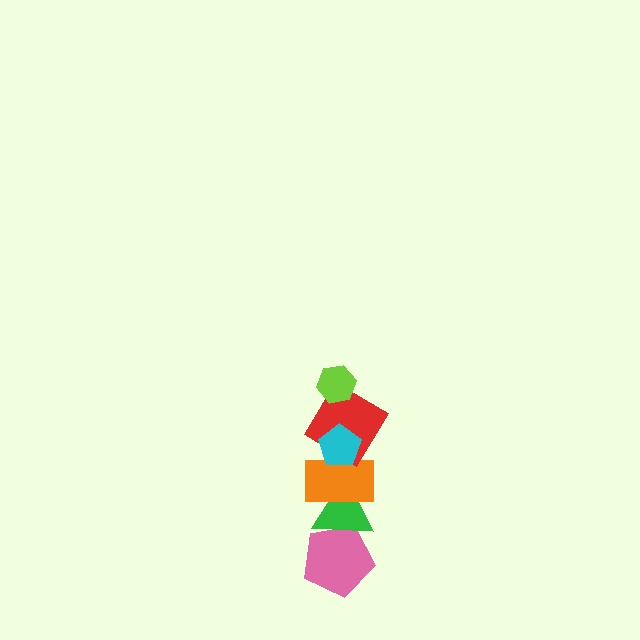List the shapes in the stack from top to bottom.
From top to bottom: the lime hexagon, the cyan pentagon, the red diamond, the orange rectangle, the green triangle, the pink pentagon.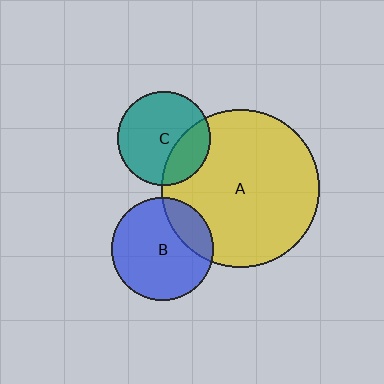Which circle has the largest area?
Circle A (yellow).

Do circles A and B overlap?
Yes.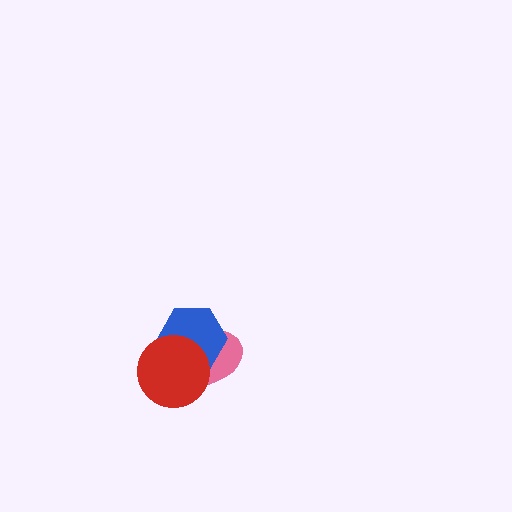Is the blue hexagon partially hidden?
Yes, it is partially covered by another shape.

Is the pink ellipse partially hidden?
Yes, it is partially covered by another shape.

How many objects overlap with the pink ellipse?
2 objects overlap with the pink ellipse.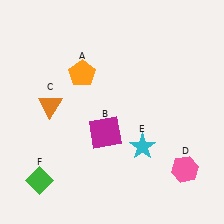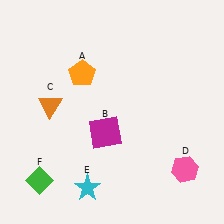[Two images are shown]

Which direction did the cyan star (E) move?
The cyan star (E) moved left.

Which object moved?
The cyan star (E) moved left.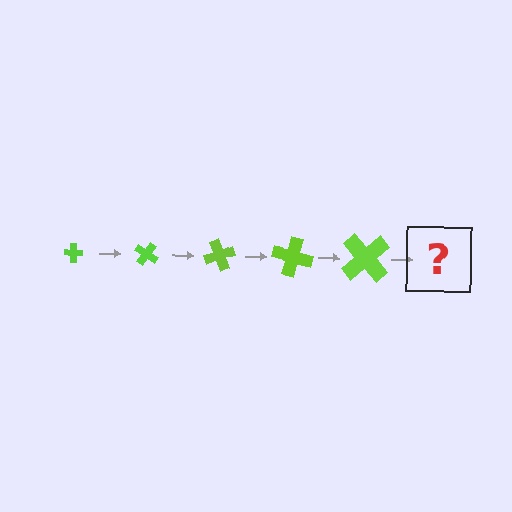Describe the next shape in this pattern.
It should be a cross, larger than the previous one and rotated 175 degrees from the start.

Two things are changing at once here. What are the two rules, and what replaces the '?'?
The two rules are that the cross grows larger each step and it rotates 35 degrees each step. The '?' should be a cross, larger than the previous one and rotated 175 degrees from the start.